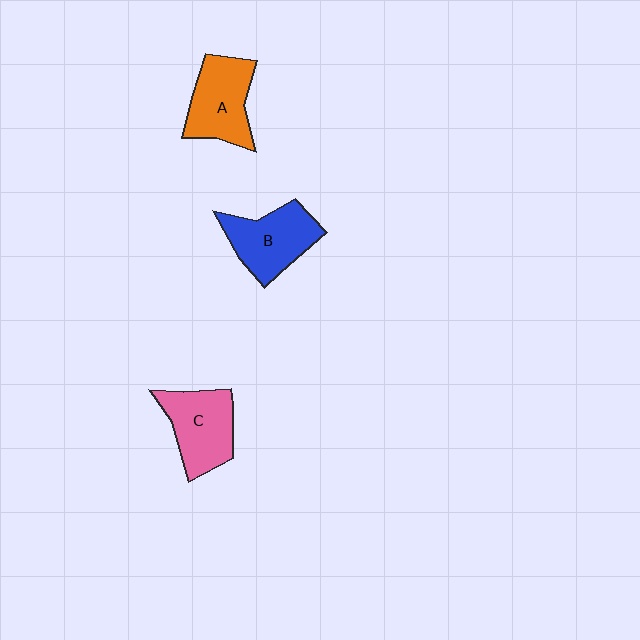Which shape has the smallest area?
Shape A (orange).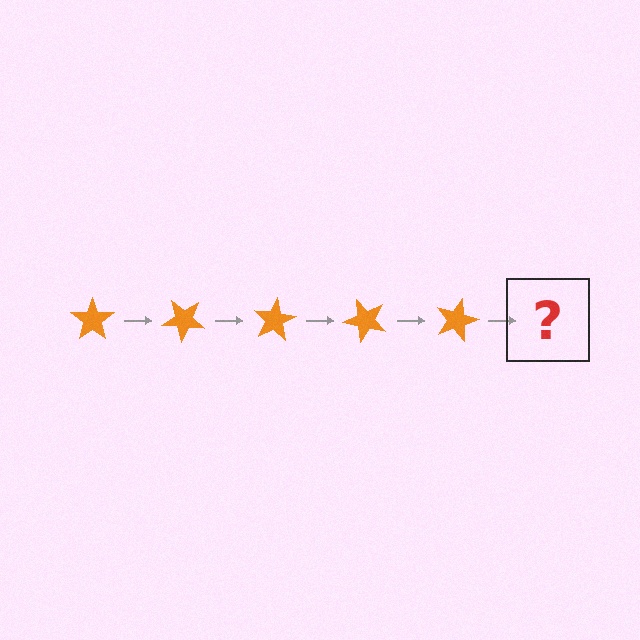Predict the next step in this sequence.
The next step is an orange star rotated 200 degrees.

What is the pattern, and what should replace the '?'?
The pattern is that the star rotates 40 degrees each step. The '?' should be an orange star rotated 200 degrees.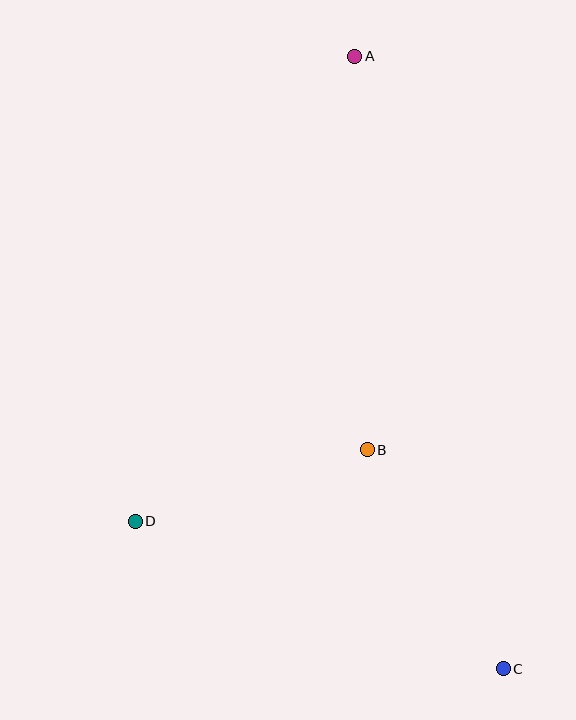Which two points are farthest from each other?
Points A and C are farthest from each other.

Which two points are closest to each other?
Points B and D are closest to each other.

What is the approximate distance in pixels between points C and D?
The distance between C and D is approximately 397 pixels.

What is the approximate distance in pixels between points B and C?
The distance between B and C is approximately 258 pixels.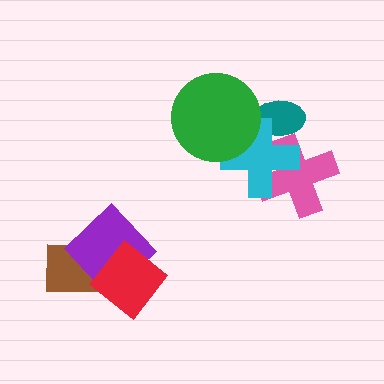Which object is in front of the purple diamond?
The red diamond is in front of the purple diamond.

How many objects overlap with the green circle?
2 objects overlap with the green circle.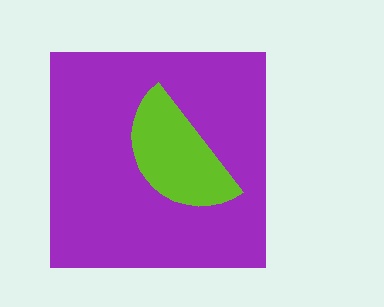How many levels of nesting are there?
2.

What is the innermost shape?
The lime semicircle.